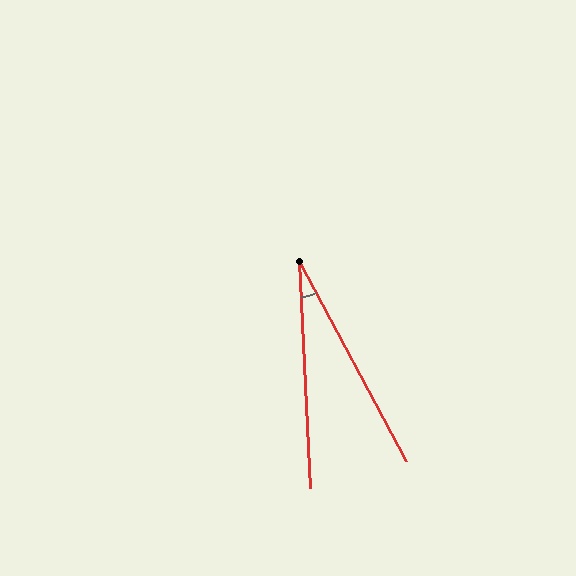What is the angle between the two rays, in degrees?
Approximately 25 degrees.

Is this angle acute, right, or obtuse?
It is acute.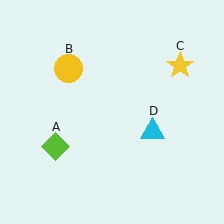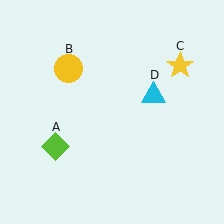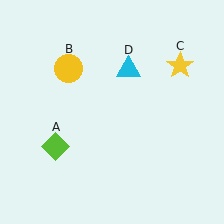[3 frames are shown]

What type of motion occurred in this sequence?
The cyan triangle (object D) rotated counterclockwise around the center of the scene.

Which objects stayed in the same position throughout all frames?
Lime diamond (object A) and yellow circle (object B) and yellow star (object C) remained stationary.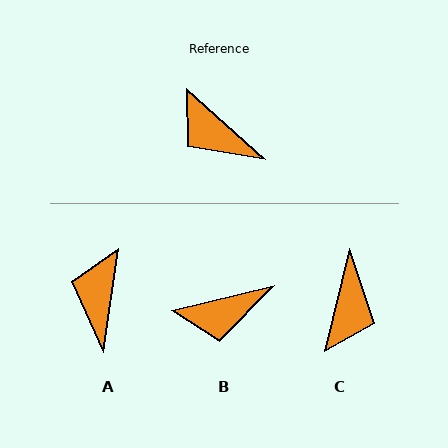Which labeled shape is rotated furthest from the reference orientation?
C, about 118 degrees away.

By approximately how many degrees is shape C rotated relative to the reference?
Approximately 118 degrees counter-clockwise.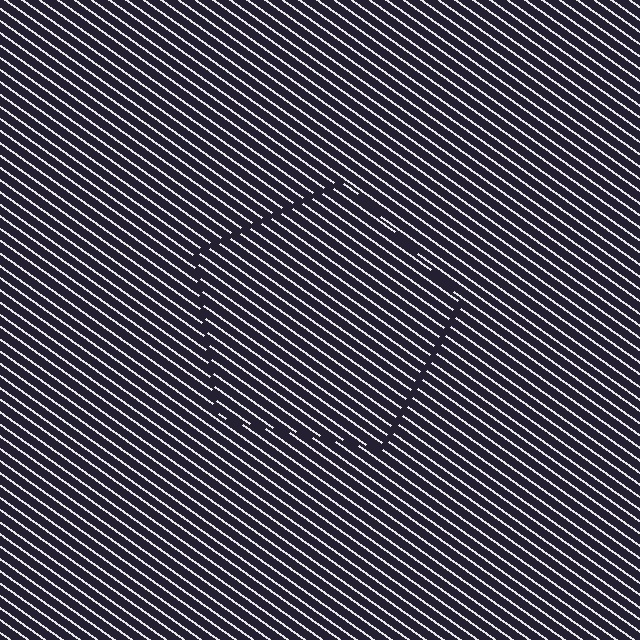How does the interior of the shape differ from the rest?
The interior of the shape contains the same grating, shifted by half a period — the contour is defined by the phase discontinuity where line-ends from the inner and outer gratings abut.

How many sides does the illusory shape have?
5 sides — the line-ends trace a pentagon.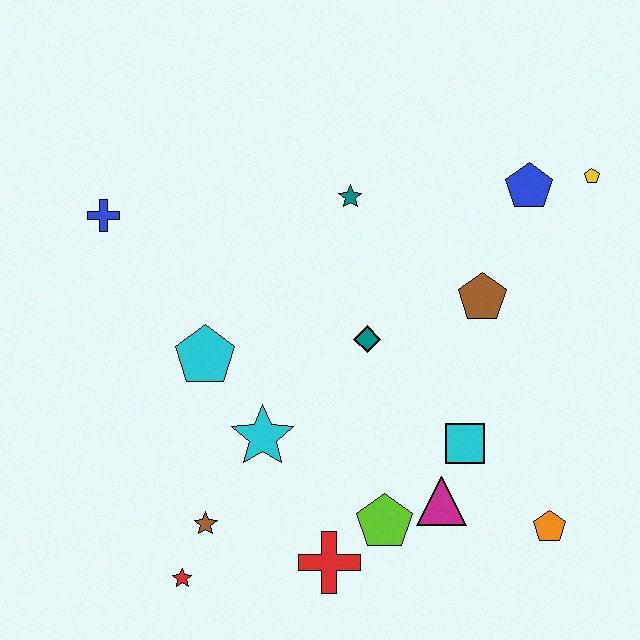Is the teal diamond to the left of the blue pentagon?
Yes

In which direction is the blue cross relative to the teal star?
The blue cross is to the left of the teal star.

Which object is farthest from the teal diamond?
The red star is farthest from the teal diamond.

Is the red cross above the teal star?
No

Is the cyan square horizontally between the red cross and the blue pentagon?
Yes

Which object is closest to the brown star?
The red star is closest to the brown star.